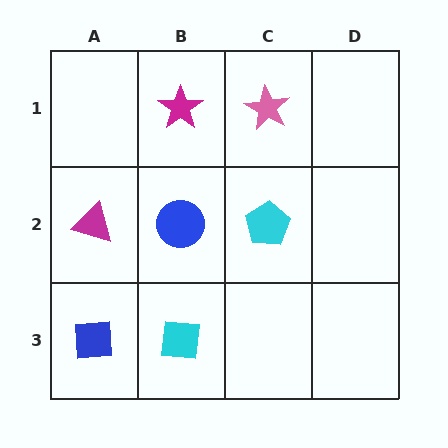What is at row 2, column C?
A cyan pentagon.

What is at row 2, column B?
A blue circle.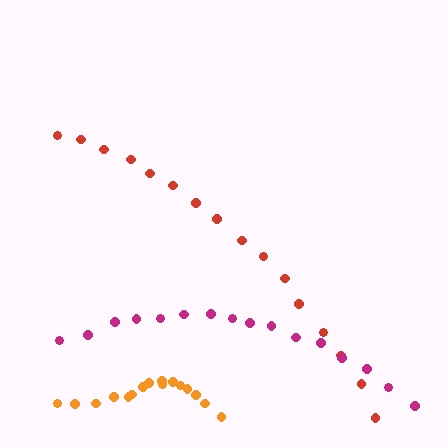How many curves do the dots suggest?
There are 3 distinct paths.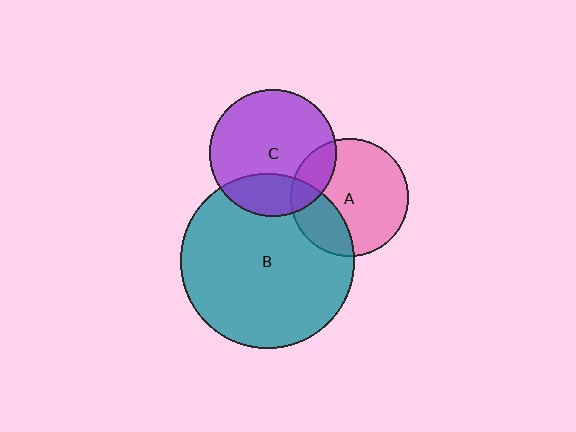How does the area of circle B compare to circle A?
Approximately 2.2 times.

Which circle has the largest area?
Circle B (teal).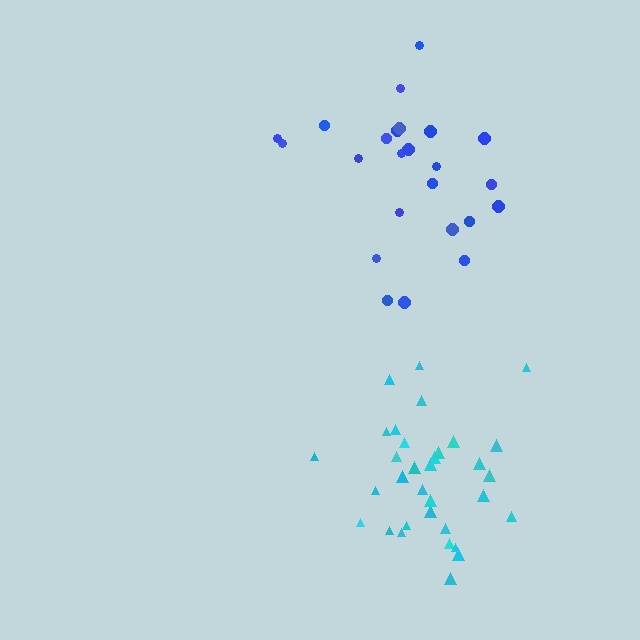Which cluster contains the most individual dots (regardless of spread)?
Cyan (33).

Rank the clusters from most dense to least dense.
cyan, blue.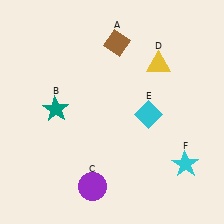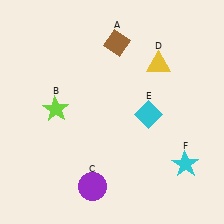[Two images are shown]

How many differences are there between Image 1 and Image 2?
There is 1 difference between the two images.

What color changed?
The star (B) changed from teal in Image 1 to lime in Image 2.